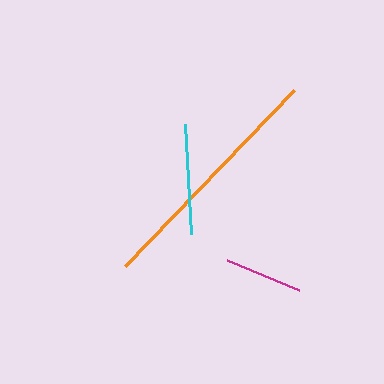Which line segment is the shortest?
The magenta line is the shortest at approximately 78 pixels.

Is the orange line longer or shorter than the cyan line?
The orange line is longer than the cyan line.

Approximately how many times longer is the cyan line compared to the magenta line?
The cyan line is approximately 1.4 times the length of the magenta line.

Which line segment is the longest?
The orange line is the longest at approximately 244 pixels.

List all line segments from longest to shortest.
From longest to shortest: orange, cyan, magenta.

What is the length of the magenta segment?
The magenta segment is approximately 78 pixels long.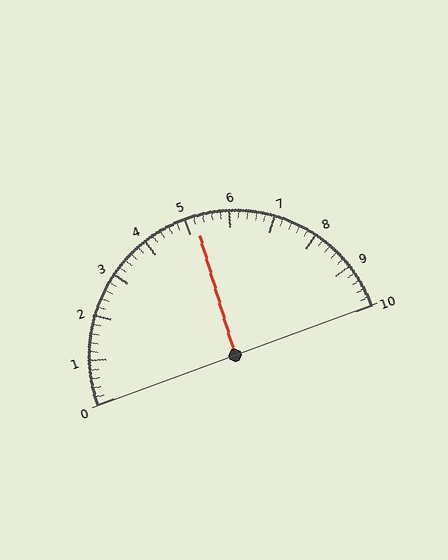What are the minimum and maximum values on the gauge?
The gauge ranges from 0 to 10.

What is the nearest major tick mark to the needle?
The nearest major tick mark is 5.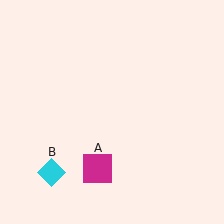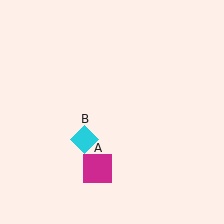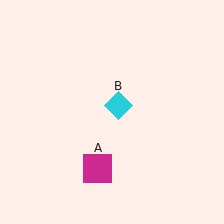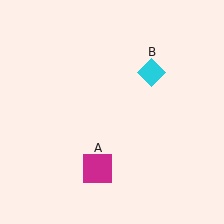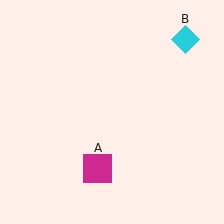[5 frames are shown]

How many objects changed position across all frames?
1 object changed position: cyan diamond (object B).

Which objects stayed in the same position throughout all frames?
Magenta square (object A) remained stationary.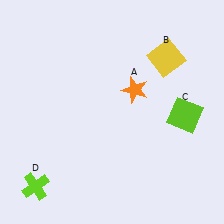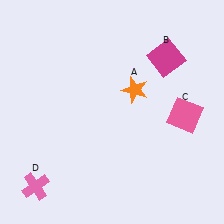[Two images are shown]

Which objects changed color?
B changed from yellow to magenta. C changed from lime to pink. D changed from lime to pink.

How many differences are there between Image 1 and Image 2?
There are 3 differences between the two images.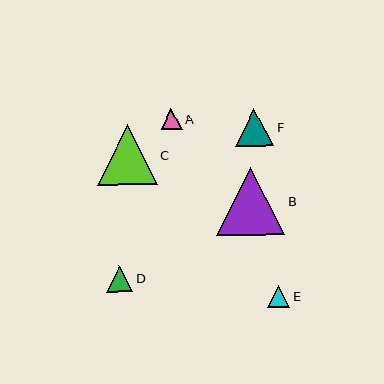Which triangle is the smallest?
Triangle A is the smallest with a size of approximately 21 pixels.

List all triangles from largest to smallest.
From largest to smallest: B, C, F, D, E, A.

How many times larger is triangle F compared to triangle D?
Triangle F is approximately 1.5 times the size of triangle D.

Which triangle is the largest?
Triangle B is the largest with a size of approximately 69 pixels.